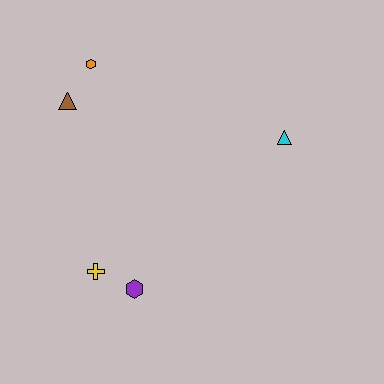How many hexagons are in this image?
There are 2 hexagons.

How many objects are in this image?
There are 5 objects.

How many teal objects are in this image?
There are no teal objects.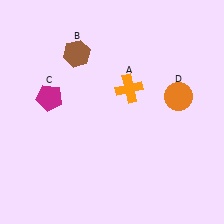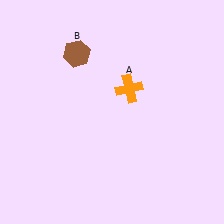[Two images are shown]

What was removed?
The magenta pentagon (C), the orange circle (D) were removed in Image 2.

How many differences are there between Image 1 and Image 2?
There are 2 differences between the two images.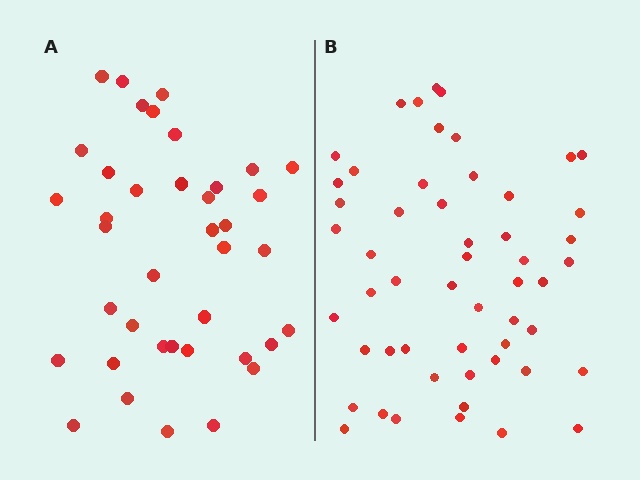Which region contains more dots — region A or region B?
Region B (the right region) has more dots.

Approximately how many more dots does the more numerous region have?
Region B has approximately 15 more dots than region A.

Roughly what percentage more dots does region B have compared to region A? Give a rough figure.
About 35% more.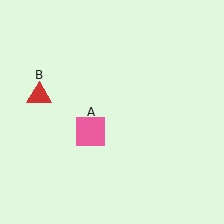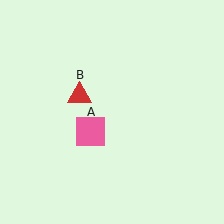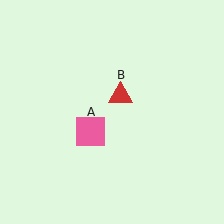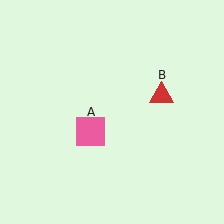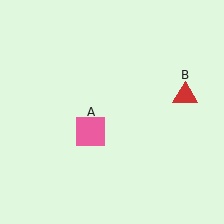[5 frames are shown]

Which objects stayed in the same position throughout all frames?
Pink square (object A) remained stationary.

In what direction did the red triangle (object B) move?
The red triangle (object B) moved right.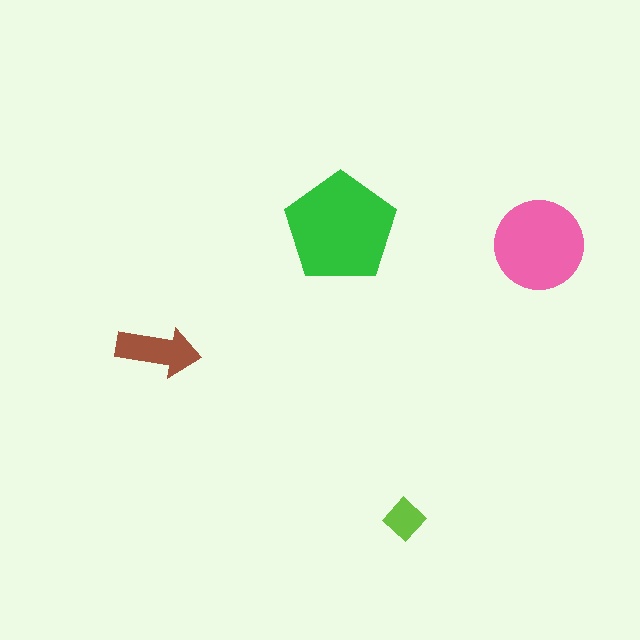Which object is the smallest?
The lime diamond.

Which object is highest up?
The green pentagon is topmost.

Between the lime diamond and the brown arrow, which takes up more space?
The brown arrow.